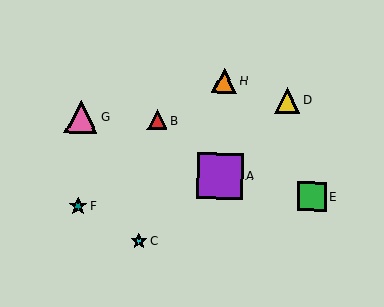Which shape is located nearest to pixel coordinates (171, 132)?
The red triangle (labeled B) at (157, 120) is nearest to that location.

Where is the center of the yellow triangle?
The center of the yellow triangle is at (287, 100).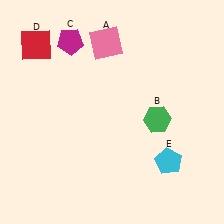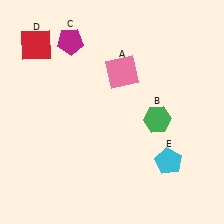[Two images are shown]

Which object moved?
The pink square (A) moved down.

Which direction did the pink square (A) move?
The pink square (A) moved down.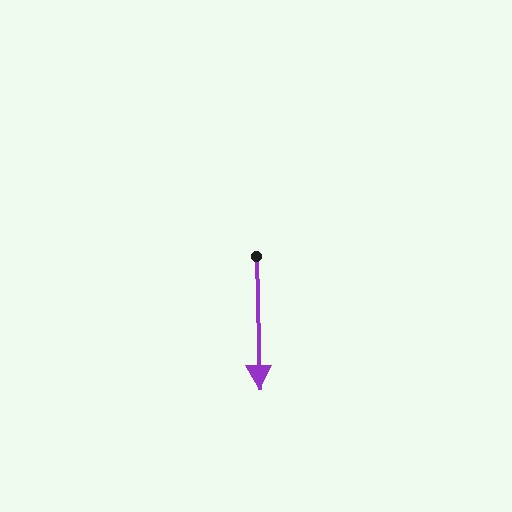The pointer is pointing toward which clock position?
Roughly 6 o'clock.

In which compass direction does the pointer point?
South.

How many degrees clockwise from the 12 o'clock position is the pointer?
Approximately 179 degrees.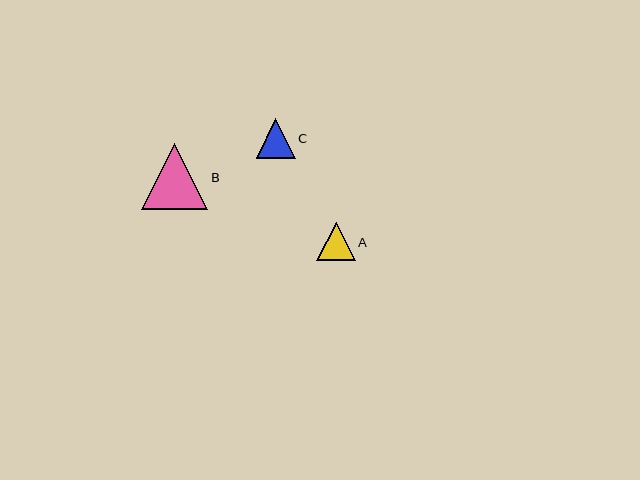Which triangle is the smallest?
Triangle A is the smallest with a size of approximately 38 pixels.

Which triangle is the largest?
Triangle B is the largest with a size of approximately 66 pixels.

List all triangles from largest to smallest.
From largest to smallest: B, C, A.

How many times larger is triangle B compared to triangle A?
Triangle B is approximately 1.7 times the size of triangle A.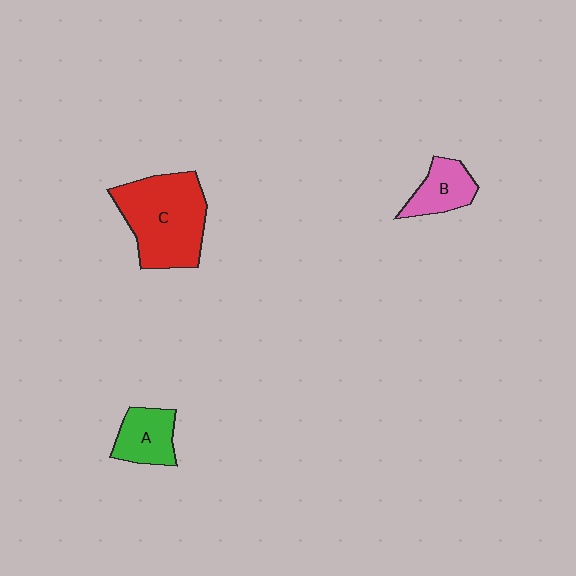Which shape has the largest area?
Shape C (red).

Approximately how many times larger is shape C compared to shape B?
Approximately 2.4 times.